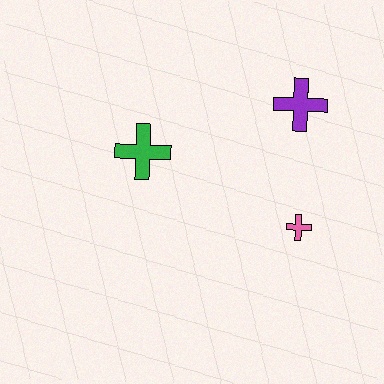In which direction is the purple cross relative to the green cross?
The purple cross is to the right of the green cross.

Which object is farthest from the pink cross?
The green cross is farthest from the pink cross.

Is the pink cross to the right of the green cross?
Yes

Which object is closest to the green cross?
The purple cross is closest to the green cross.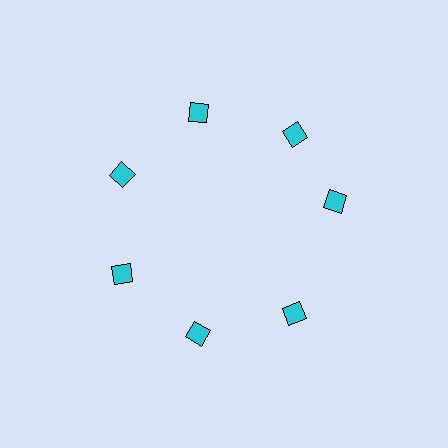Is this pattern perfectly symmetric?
No. The 7 cyan diamonds are arranged in a ring, but one element near the 3 o'clock position is rotated out of alignment along the ring, breaking the 7-fold rotational symmetry.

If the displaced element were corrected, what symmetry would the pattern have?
It would have 7-fold rotational symmetry — the pattern would map onto itself every 51 degrees.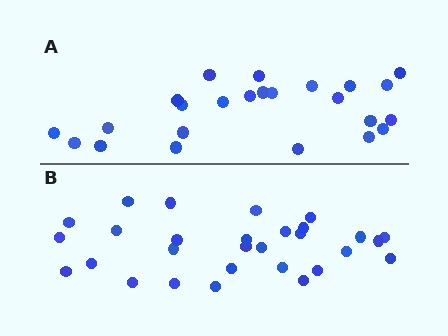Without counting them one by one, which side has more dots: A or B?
Region B (the bottom region) has more dots.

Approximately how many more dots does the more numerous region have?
Region B has about 5 more dots than region A.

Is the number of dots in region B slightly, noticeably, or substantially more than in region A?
Region B has only slightly more — the two regions are fairly close. The ratio is roughly 1.2 to 1.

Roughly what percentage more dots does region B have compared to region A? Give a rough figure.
About 20% more.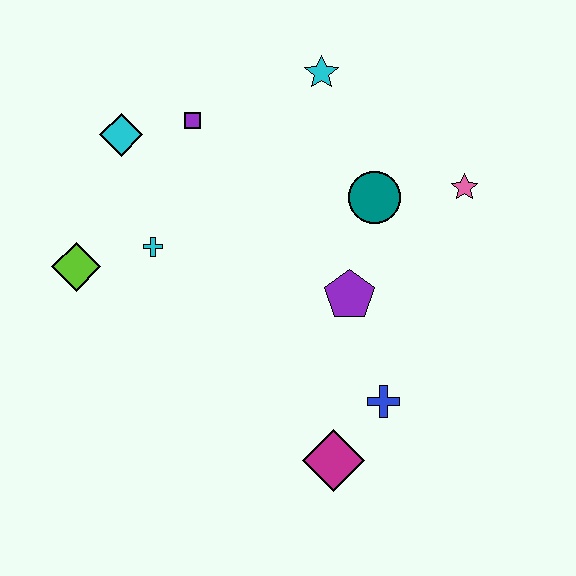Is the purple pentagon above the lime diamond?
No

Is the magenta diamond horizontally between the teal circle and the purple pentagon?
No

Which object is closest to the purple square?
The cyan diamond is closest to the purple square.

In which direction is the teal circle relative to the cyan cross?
The teal circle is to the right of the cyan cross.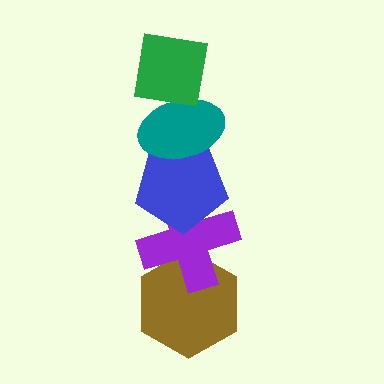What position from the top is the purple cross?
The purple cross is 4th from the top.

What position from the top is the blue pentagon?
The blue pentagon is 3rd from the top.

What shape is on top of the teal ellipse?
The green square is on top of the teal ellipse.